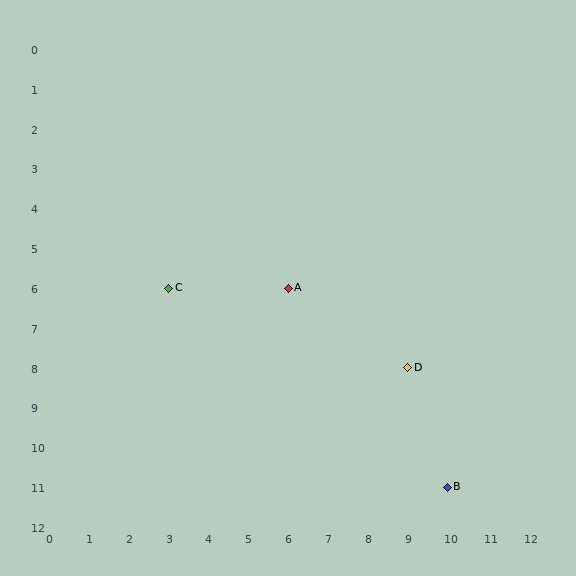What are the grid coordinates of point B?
Point B is at grid coordinates (10, 11).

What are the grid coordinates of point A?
Point A is at grid coordinates (6, 6).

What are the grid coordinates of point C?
Point C is at grid coordinates (3, 6).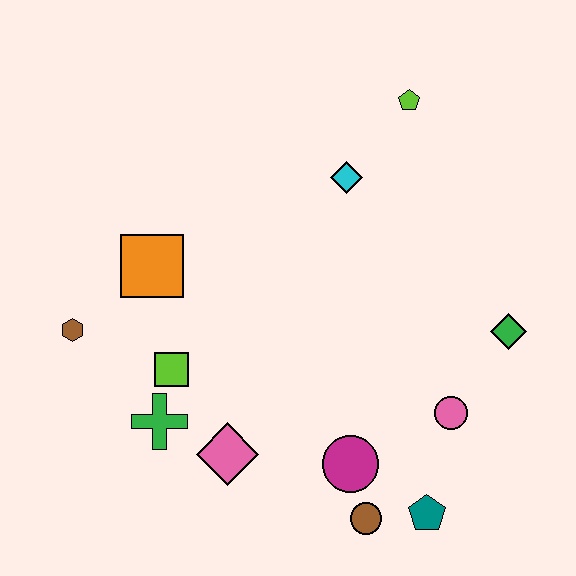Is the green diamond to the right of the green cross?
Yes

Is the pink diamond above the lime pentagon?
No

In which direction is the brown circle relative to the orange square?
The brown circle is below the orange square.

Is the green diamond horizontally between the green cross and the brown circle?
No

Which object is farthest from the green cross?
The lime pentagon is farthest from the green cross.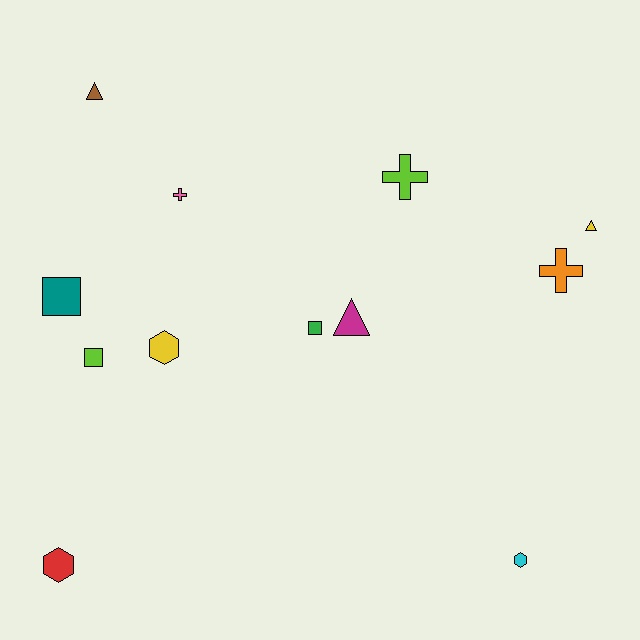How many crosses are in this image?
There are 3 crosses.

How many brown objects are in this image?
There is 1 brown object.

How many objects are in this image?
There are 12 objects.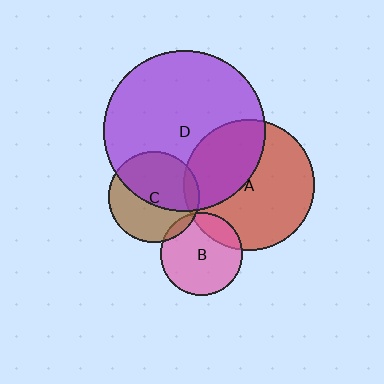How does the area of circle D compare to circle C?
Approximately 3.2 times.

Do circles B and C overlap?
Yes.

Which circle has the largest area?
Circle D (purple).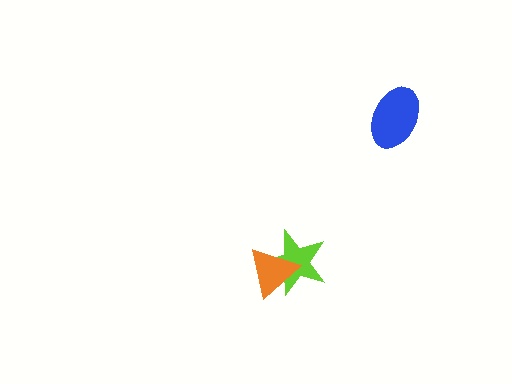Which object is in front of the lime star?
The orange triangle is in front of the lime star.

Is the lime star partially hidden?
Yes, it is partially covered by another shape.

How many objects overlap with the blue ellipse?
0 objects overlap with the blue ellipse.